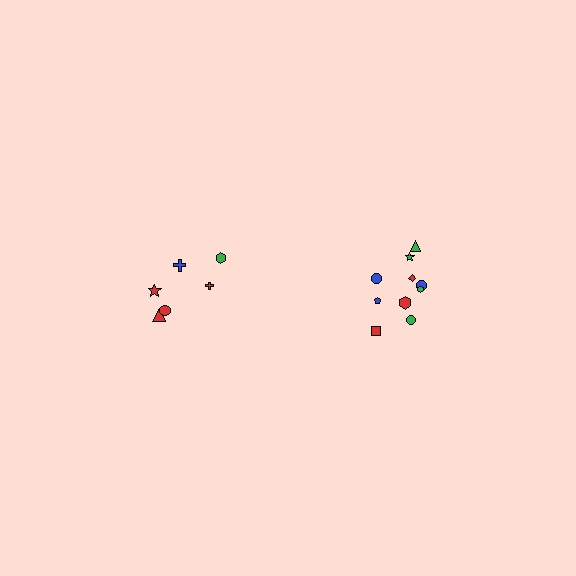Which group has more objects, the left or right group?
The right group.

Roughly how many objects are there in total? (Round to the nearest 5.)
Roughly 15 objects in total.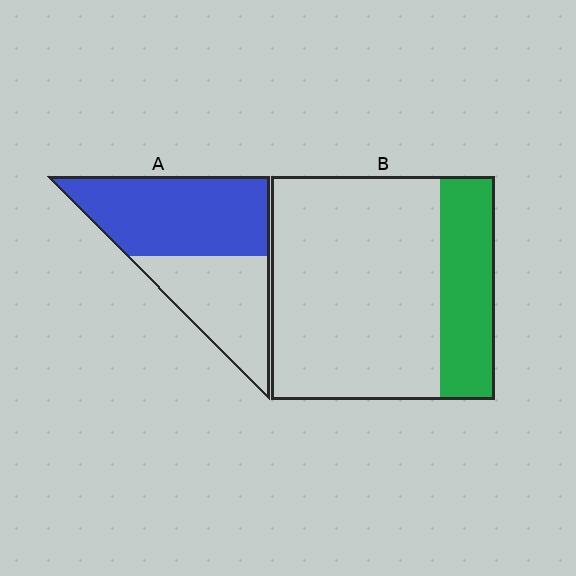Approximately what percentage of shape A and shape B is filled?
A is approximately 60% and B is approximately 25%.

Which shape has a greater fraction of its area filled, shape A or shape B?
Shape A.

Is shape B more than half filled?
No.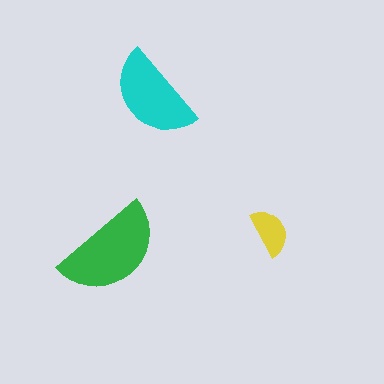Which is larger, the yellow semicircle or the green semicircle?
The green one.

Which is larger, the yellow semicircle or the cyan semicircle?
The cyan one.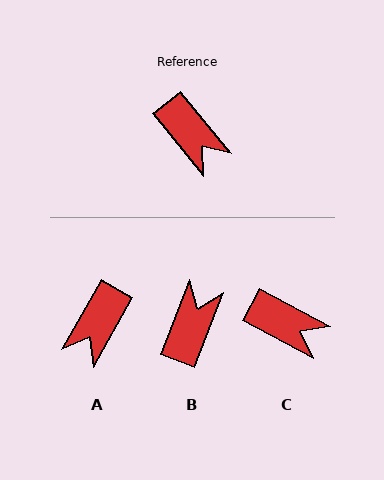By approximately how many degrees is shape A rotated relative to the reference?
Approximately 69 degrees clockwise.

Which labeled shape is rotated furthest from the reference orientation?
B, about 120 degrees away.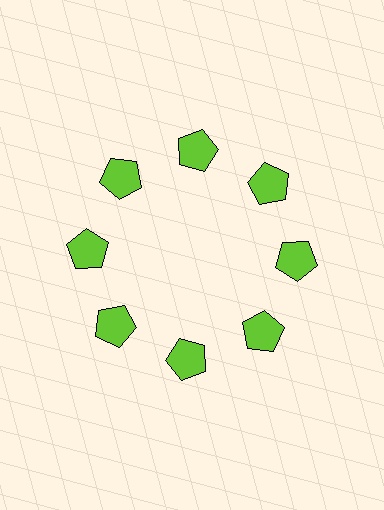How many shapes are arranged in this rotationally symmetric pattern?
There are 8 shapes, arranged in 8 groups of 1.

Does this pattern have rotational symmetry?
Yes, this pattern has 8-fold rotational symmetry. It looks the same after rotating 45 degrees around the center.